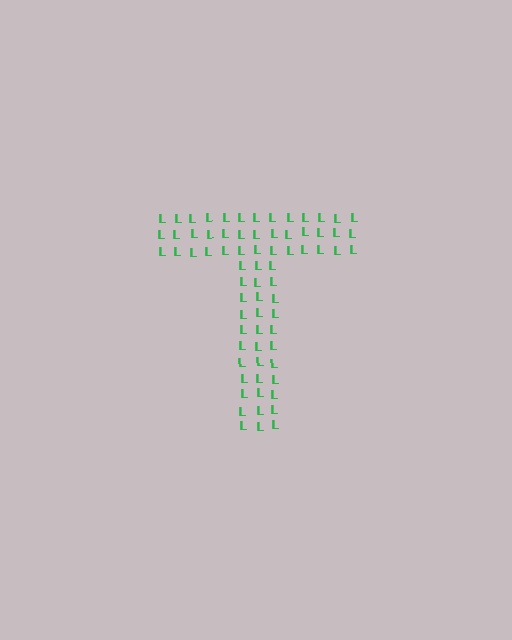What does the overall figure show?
The overall figure shows the letter T.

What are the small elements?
The small elements are letter L's.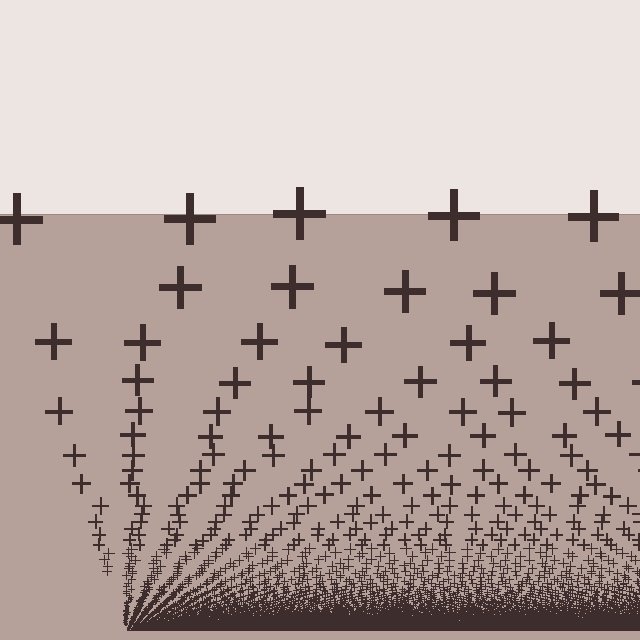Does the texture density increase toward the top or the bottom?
Density increases toward the bottom.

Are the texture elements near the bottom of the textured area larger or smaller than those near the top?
Smaller. The gradient is inverted — elements near the bottom are smaller and denser.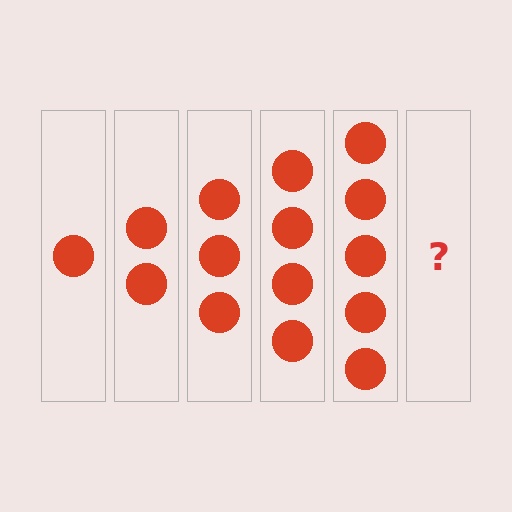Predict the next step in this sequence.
The next step is 6 circles.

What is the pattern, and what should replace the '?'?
The pattern is that each step adds one more circle. The '?' should be 6 circles.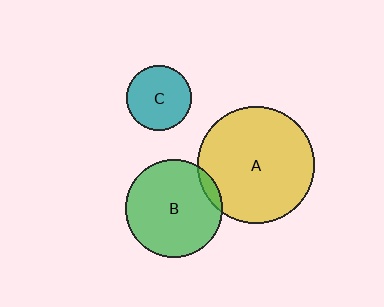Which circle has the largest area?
Circle A (yellow).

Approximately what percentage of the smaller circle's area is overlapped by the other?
Approximately 5%.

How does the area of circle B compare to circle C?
Approximately 2.3 times.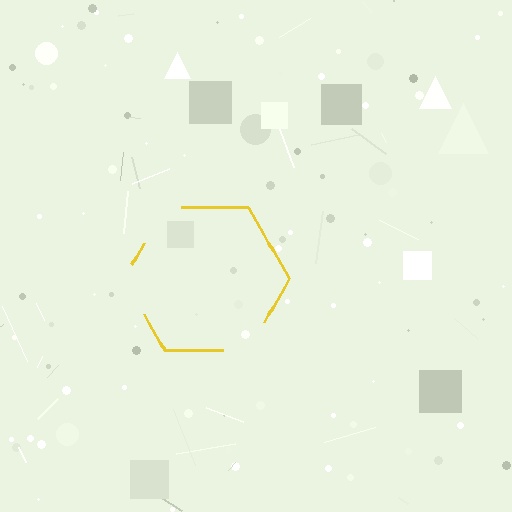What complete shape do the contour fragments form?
The contour fragments form a hexagon.